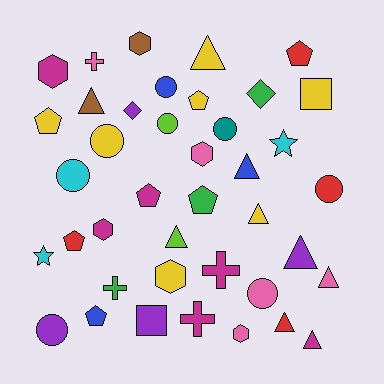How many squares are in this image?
There are 2 squares.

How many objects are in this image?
There are 40 objects.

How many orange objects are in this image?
There are no orange objects.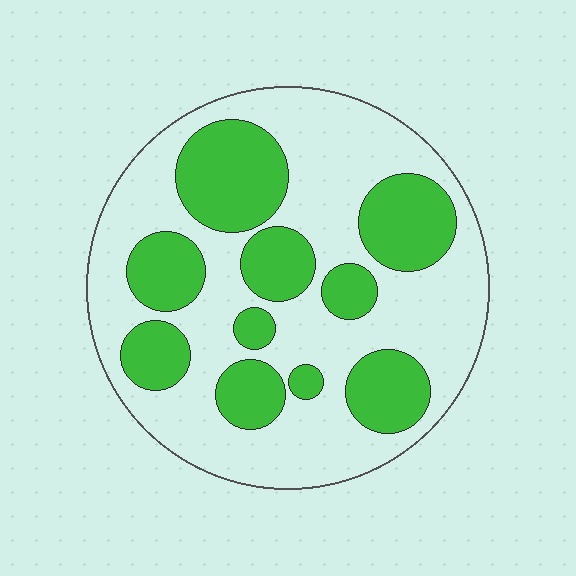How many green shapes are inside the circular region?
10.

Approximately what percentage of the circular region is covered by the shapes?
Approximately 35%.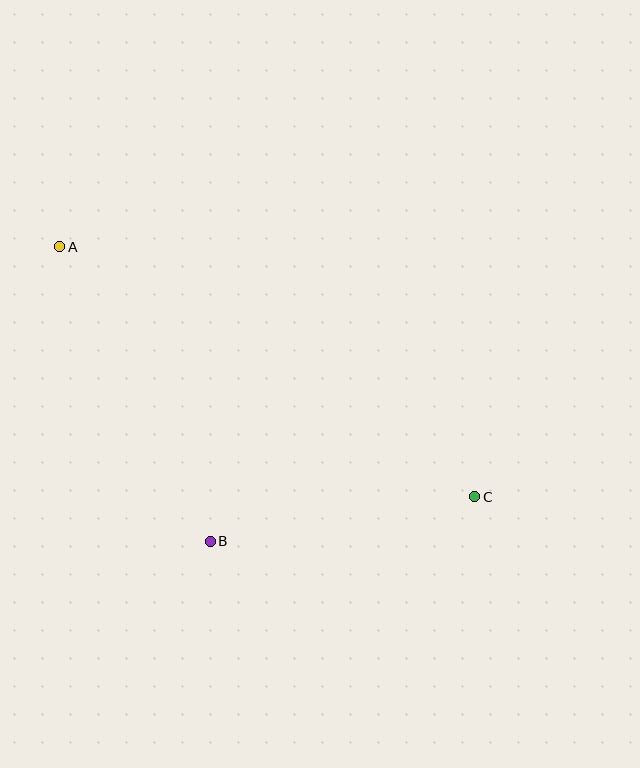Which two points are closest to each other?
Points B and C are closest to each other.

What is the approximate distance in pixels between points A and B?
The distance between A and B is approximately 331 pixels.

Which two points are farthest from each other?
Points A and C are farthest from each other.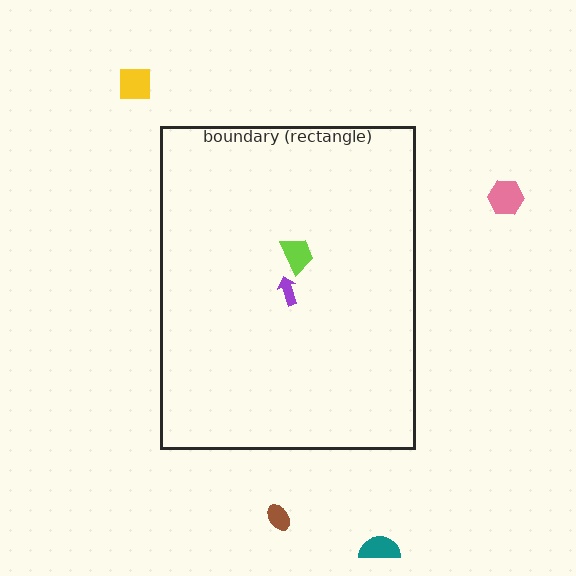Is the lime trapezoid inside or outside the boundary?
Inside.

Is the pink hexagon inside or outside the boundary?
Outside.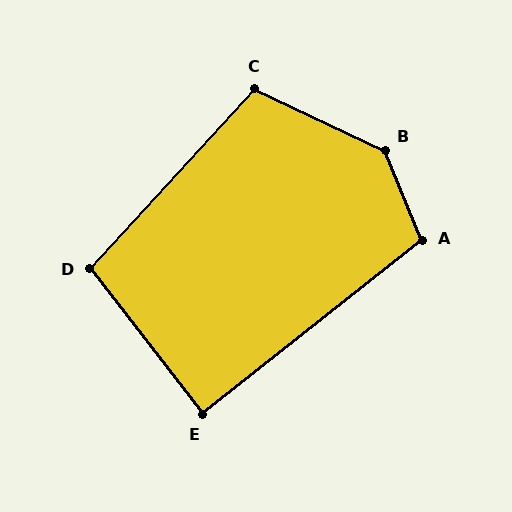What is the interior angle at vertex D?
Approximately 100 degrees (obtuse).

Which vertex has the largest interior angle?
B, at approximately 137 degrees.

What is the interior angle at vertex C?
Approximately 108 degrees (obtuse).